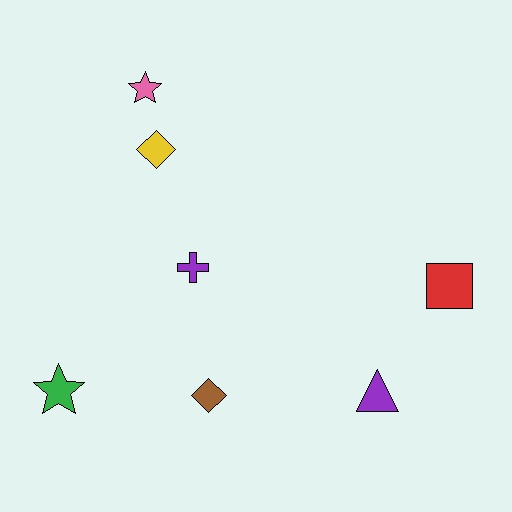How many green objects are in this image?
There is 1 green object.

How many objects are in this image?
There are 7 objects.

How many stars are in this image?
There are 2 stars.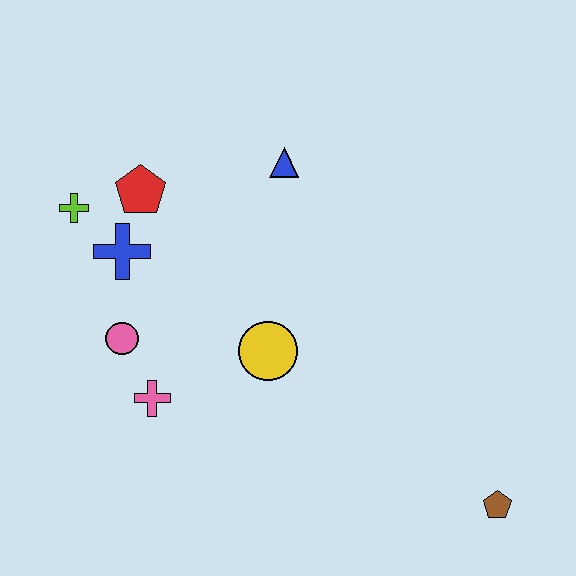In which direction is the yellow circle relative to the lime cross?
The yellow circle is to the right of the lime cross.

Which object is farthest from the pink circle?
The brown pentagon is farthest from the pink circle.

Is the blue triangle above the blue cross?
Yes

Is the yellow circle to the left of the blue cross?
No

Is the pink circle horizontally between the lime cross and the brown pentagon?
Yes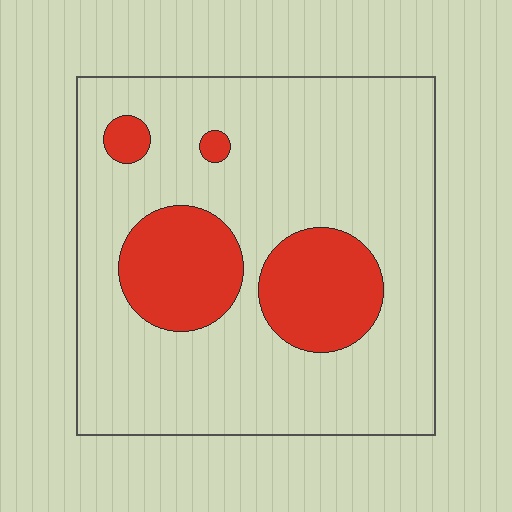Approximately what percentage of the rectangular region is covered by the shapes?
Approximately 20%.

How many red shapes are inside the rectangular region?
4.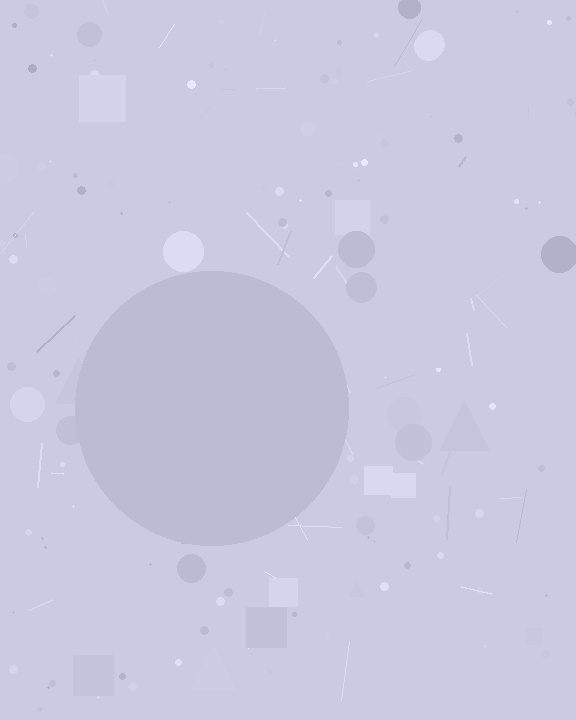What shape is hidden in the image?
A circle is hidden in the image.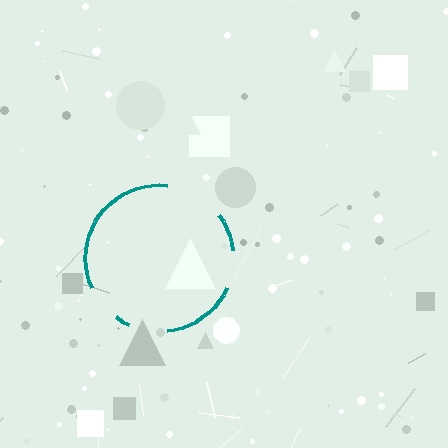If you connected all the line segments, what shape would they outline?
They would outline a circle.